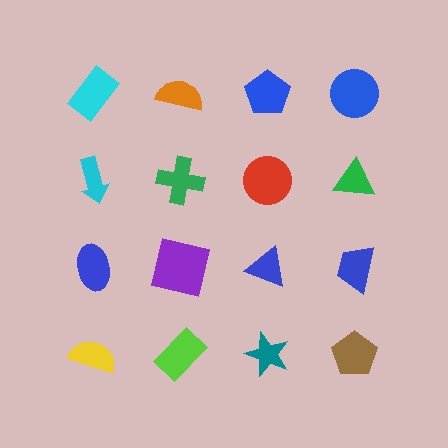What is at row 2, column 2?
A green cross.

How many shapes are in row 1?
4 shapes.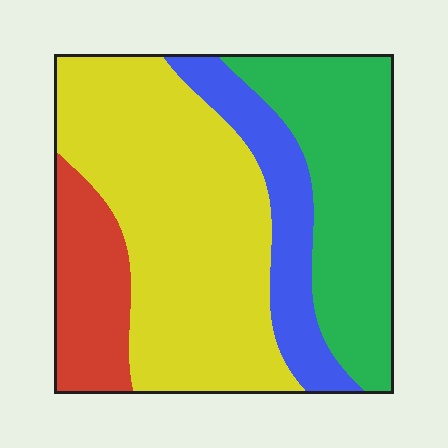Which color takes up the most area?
Yellow, at roughly 45%.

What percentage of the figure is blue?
Blue covers around 15% of the figure.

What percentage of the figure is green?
Green takes up about one quarter (1/4) of the figure.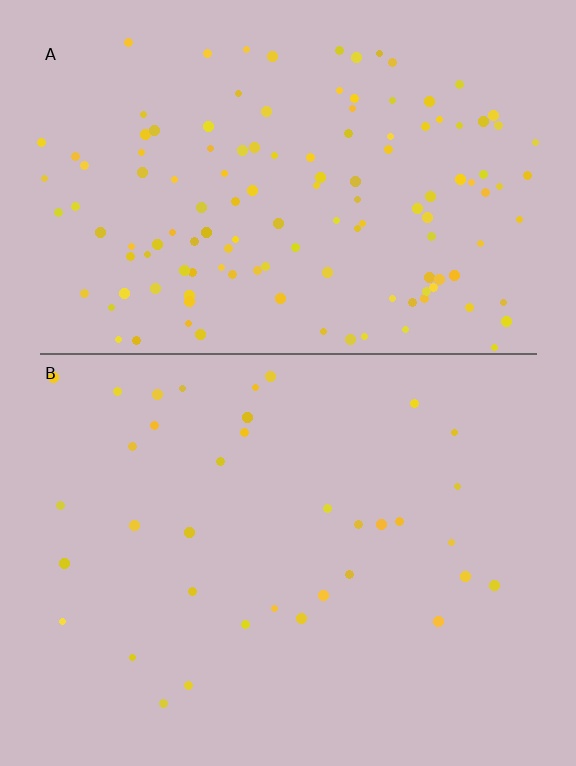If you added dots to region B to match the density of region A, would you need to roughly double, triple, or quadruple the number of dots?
Approximately quadruple.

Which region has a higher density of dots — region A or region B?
A (the top).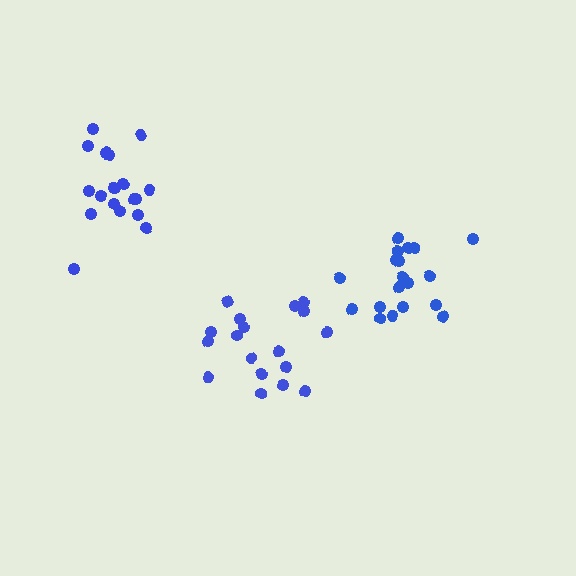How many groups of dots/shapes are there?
There are 3 groups.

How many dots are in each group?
Group 1: 19 dots, Group 2: 18 dots, Group 3: 19 dots (56 total).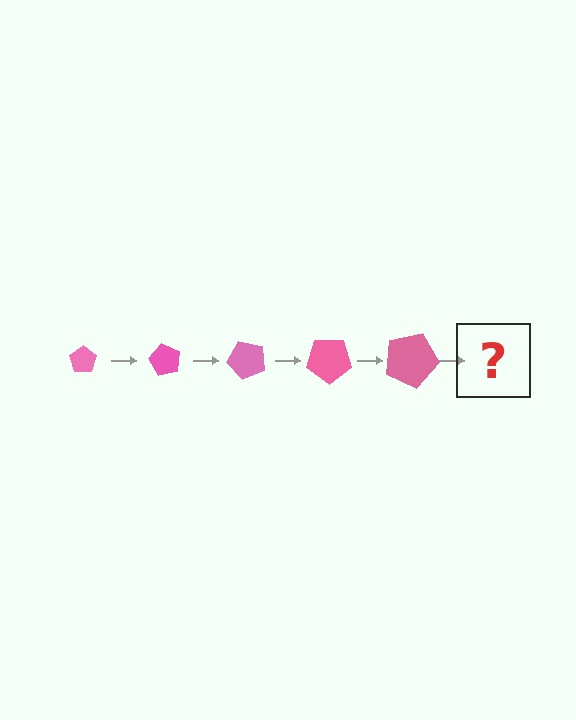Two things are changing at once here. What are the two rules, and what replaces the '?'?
The two rules are that the pentagon grows larger each step and it rotates 60 degrees each step. The '?' should be a pentagon, larger than the previous one and rotated 300 degrees from the start.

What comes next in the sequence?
The next element should be a pentagon, larger than the previous one and rotated 300 degrees from the start.